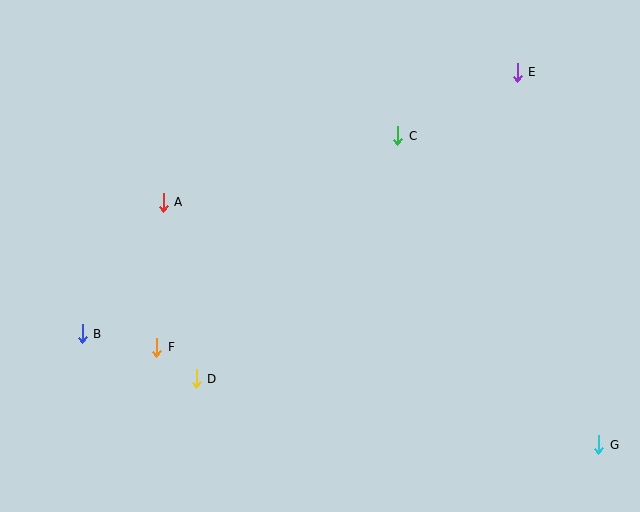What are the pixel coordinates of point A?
Point A is at (163, 202).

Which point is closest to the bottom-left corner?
Point B is closest to the bottom-left corner.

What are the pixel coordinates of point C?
Point C is at (398, 136).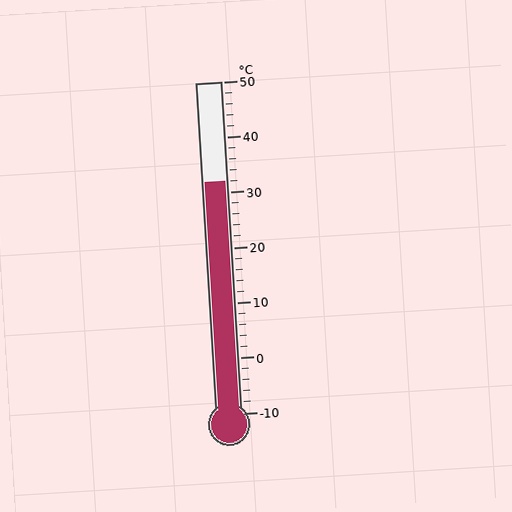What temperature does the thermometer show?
The thermometer shows approximately 32°C.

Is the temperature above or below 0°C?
The temperature is above 0°C.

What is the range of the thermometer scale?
The thermometer scale ranges from -10°C to 50°C.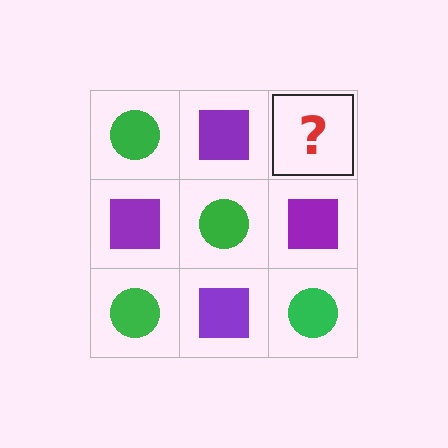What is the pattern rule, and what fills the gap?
The rule is that it alternates green circle and purple square in a checkerboard pattern. The gap should be filled with a green circle.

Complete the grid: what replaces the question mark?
The question mark should be replaced with a green circle.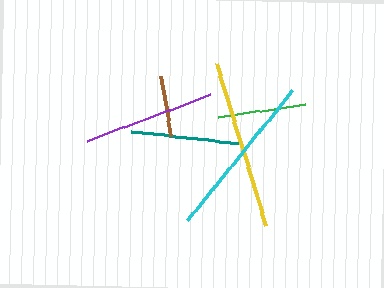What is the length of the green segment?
The green segment is approximately 89 pixels long.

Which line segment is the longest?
The yellow line is the longest at approximately 169 pixels.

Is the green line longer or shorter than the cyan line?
The cyan line is longer than the green line.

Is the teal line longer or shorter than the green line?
The teal line is longer than the green line.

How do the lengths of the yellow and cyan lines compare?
The yellow and cyan lines are approximately the same length.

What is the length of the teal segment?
The teal segment is approximately 110 pixels long.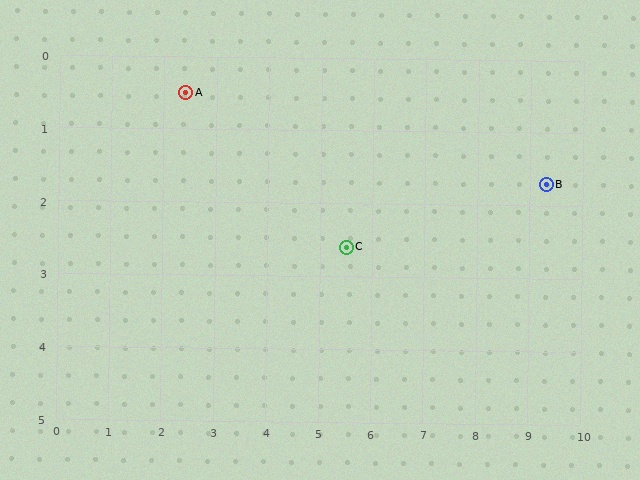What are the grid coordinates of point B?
Point B is at approximately (9.3, 1.7).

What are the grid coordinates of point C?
Point C is at approximately (5.5, 2.6).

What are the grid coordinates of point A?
Point A is at approximately (2.4, 0.5).